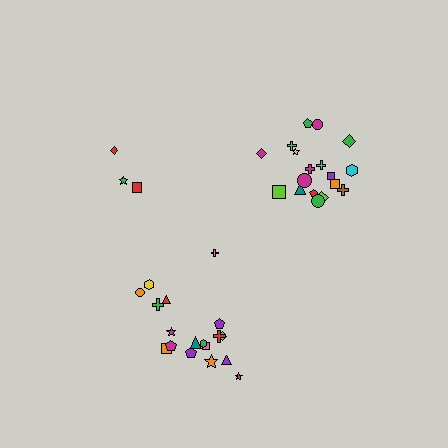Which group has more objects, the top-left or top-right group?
The top-right group.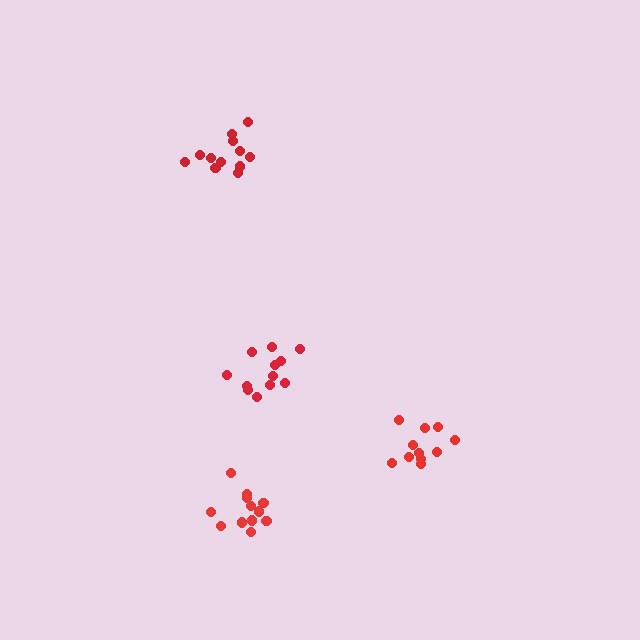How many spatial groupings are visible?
There are 4 spatial groupings.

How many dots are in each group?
Group 1: 12 dots, Group 2: 12 dots, Group 3: 13 dots, Group 4: 11 dots (48 total).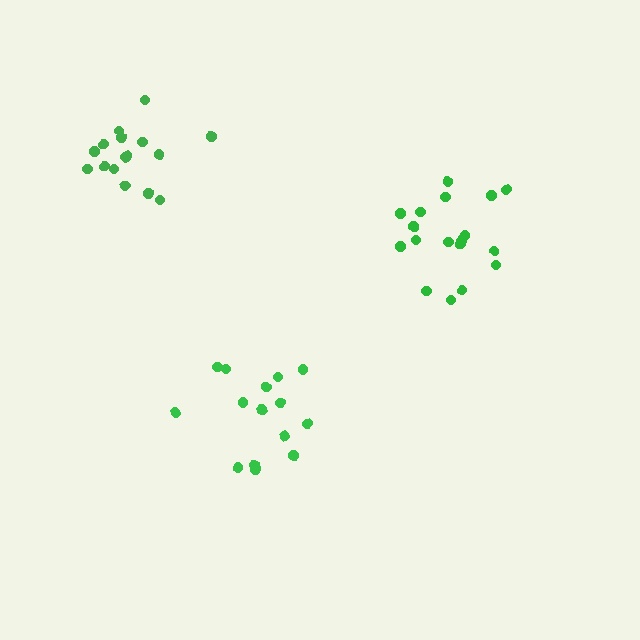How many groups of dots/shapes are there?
There are 3 groups.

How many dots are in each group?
Group 1: 15 dots, Group 2: 18 dots, Group 3: 16 dots (49 total).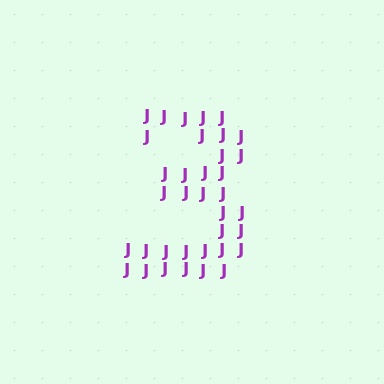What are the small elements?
The small elements are letter J's.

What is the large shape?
The large shape is the digit 3.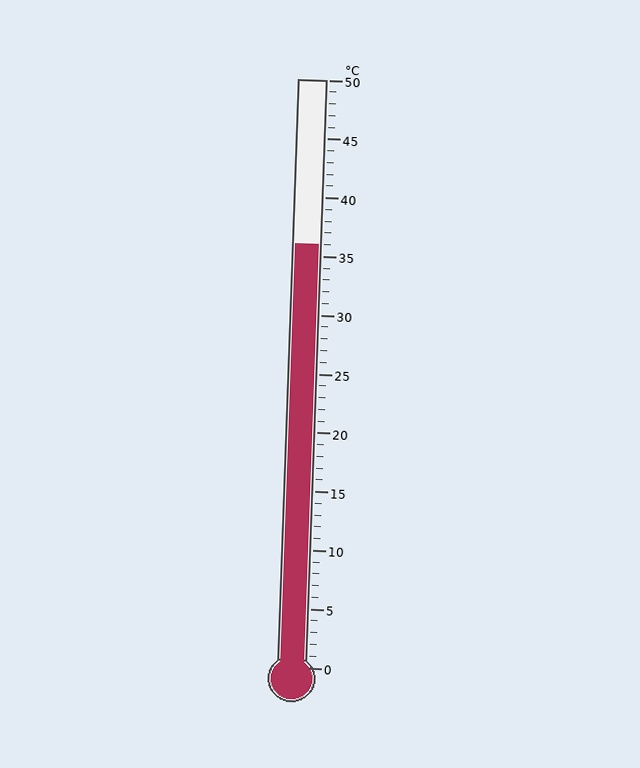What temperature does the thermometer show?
The thermometer shows approximately 36°C.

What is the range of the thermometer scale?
The thermometer scale ranges from 0°C to 50°C.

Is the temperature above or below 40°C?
The temperature is below 40°C.